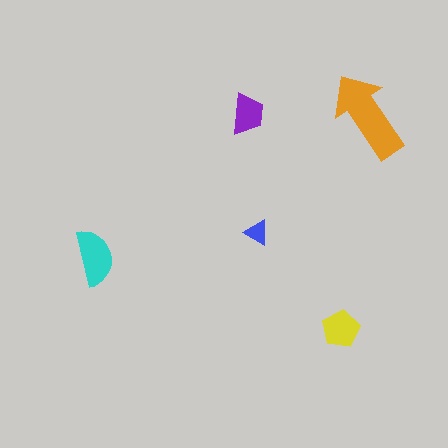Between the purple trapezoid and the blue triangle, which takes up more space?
The purple trapezoid.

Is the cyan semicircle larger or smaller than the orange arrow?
Smaller.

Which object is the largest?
The orange arrow.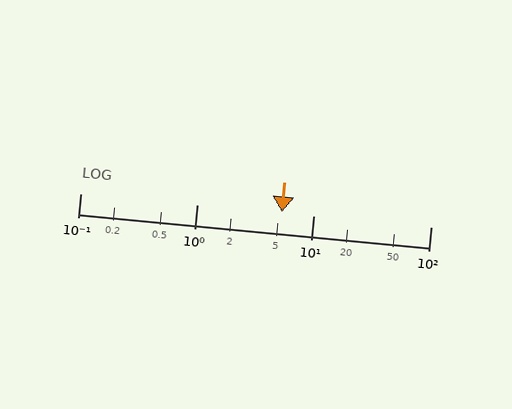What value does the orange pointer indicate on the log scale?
The pointer indicates approximately 5.3.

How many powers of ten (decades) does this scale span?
The scale spans 3 decades, from 0.1 to 100.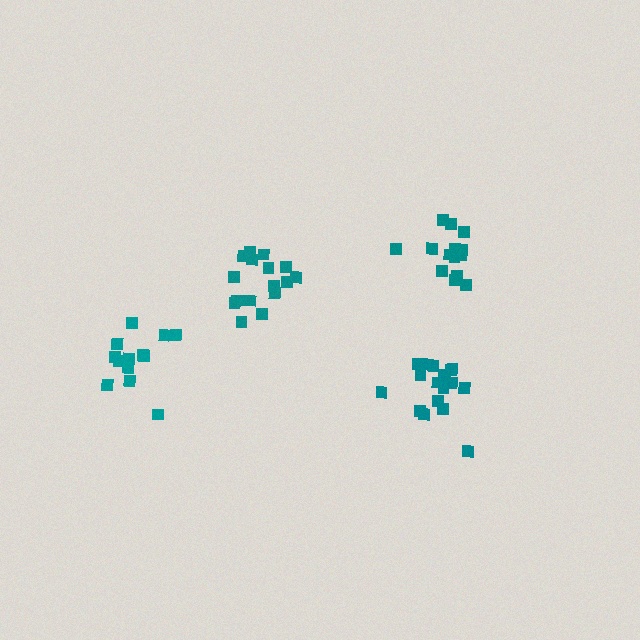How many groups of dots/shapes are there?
There are 4 groups.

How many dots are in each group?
Group 1: 17 dots, Group 2: 18 dots, Group 3: 13 dots, Group 4: 14 dots (62 total).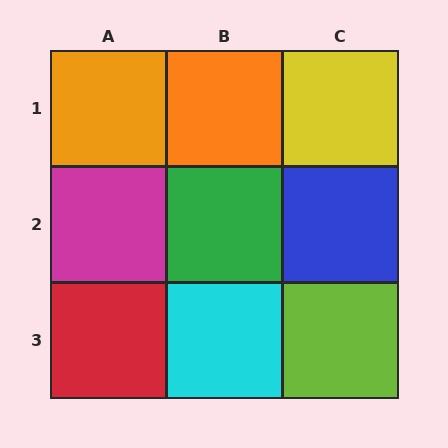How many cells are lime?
1 cell is lime.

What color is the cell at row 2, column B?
Green.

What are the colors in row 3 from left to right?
Red, cyan, lime.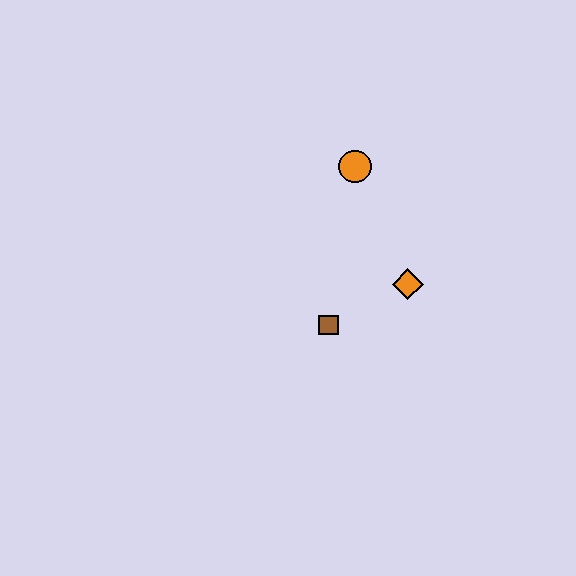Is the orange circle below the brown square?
No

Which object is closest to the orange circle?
The orange diamond is closest to the orange circle.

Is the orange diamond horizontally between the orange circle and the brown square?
No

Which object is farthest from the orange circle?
The brown square is farthest from the orange circle.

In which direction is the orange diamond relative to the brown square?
The orange diamond is to the right of the brown square.